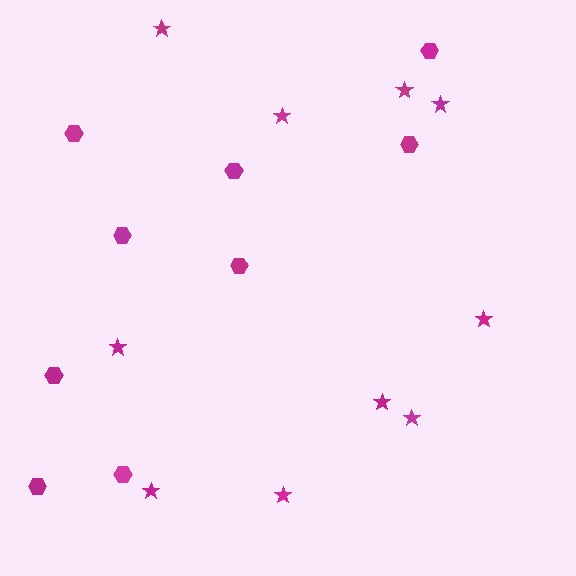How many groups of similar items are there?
There are 2 groups: one group of hexagons (9) and one group of stars (10).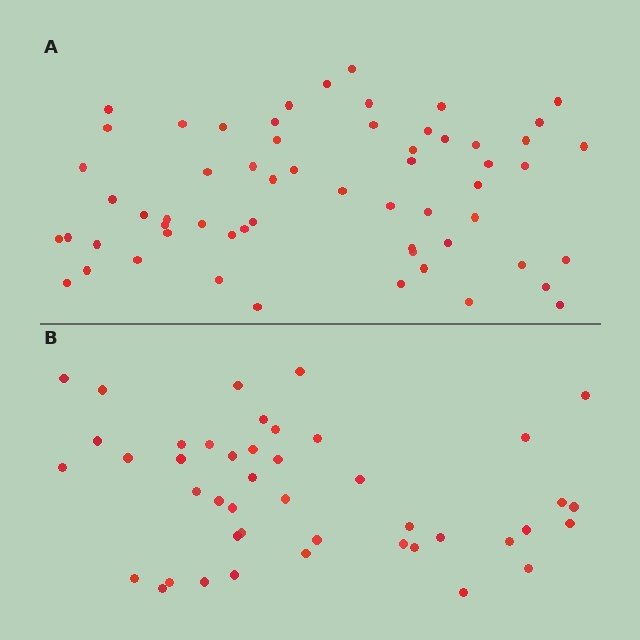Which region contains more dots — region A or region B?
Region A (the top region) has more dots.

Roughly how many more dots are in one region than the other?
Region A has approximately 15 more dots than region B.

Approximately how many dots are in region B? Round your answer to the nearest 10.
About 40 dots. (The exact count is 44, which rounds to 40.)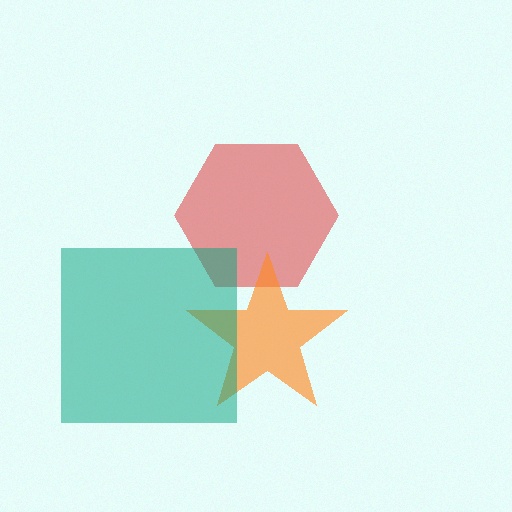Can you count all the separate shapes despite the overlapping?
Yes, there are 3 separate shapes.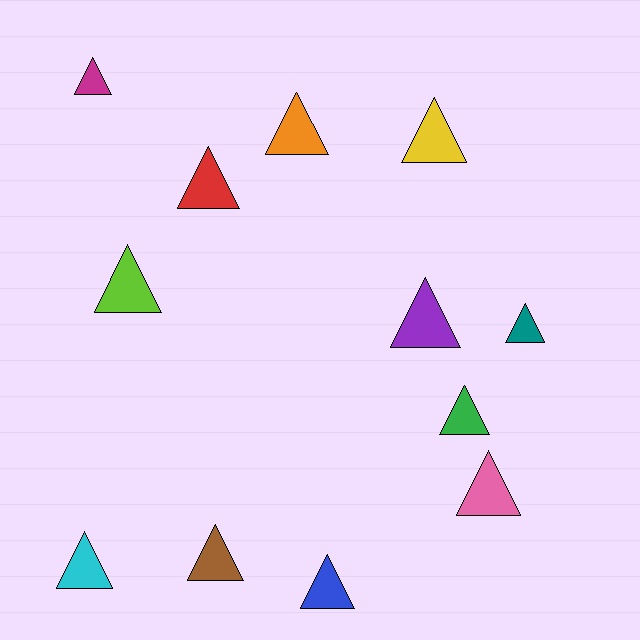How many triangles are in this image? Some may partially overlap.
There are 12 triangles.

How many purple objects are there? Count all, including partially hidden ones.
There is 1 purple object.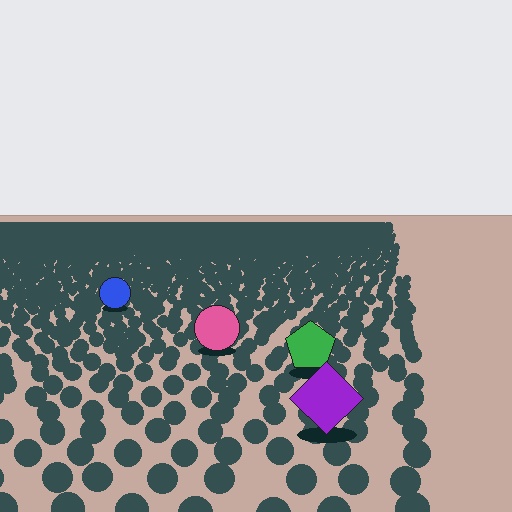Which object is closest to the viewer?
The purple diamond is closest. The texture marks near it are larger and more spread out.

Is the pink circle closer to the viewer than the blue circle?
Yes. The pink circle is closer — you can tell from the texture gradient: the ground texture is coarser near it.